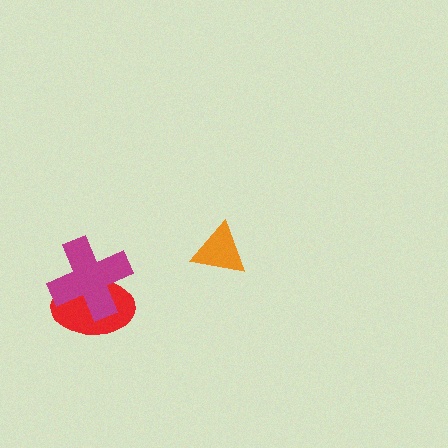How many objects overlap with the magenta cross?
1 object overlaps with the magenta cross.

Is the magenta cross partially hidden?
No, no other shape covers it.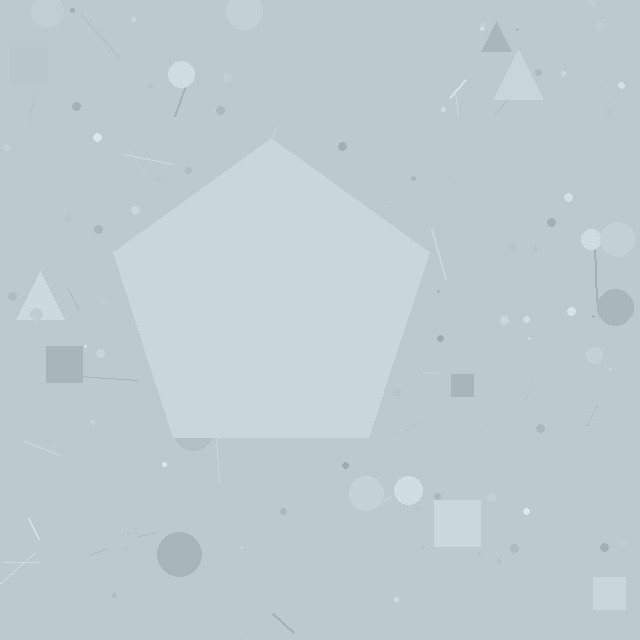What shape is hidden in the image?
A pentagon is hidden in the image.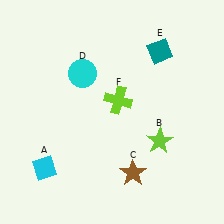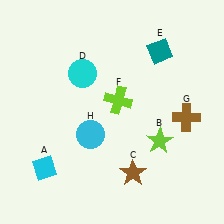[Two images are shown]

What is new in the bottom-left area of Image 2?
A cyan circle (H) was added in the bottom-left area of Image 2.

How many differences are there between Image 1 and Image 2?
There are 2 differences between the two images.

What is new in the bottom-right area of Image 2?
A brown cross (G) was added in the bottom-right area of Image 2.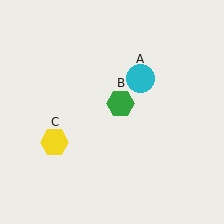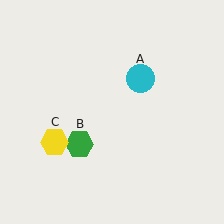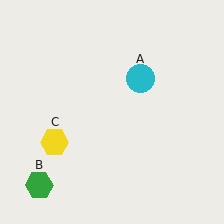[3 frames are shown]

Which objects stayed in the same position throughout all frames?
Cyan circle (object A) and yellow hexagon (object C) remained stationary.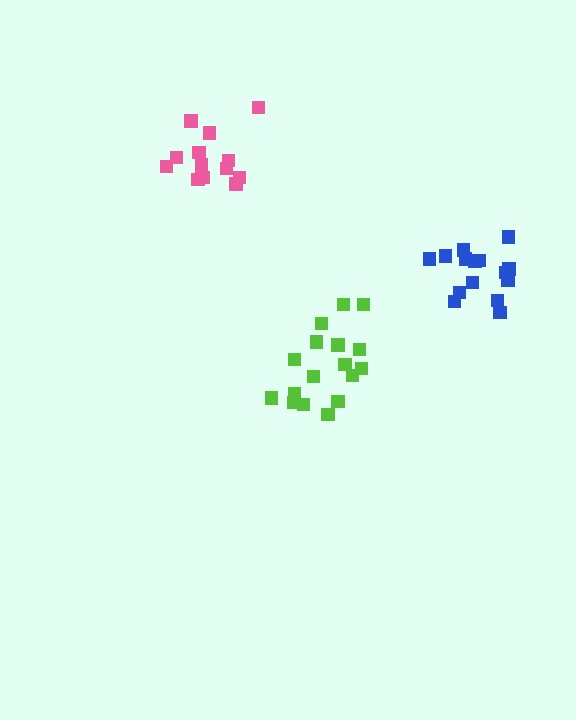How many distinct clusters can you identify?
There are 3 distinct clusters.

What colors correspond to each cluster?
The clusters are colored: lime, pink, blue.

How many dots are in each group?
Group 1: 17 dots, Group 2: 14 dots, Group 3: 15 dots (46 total).